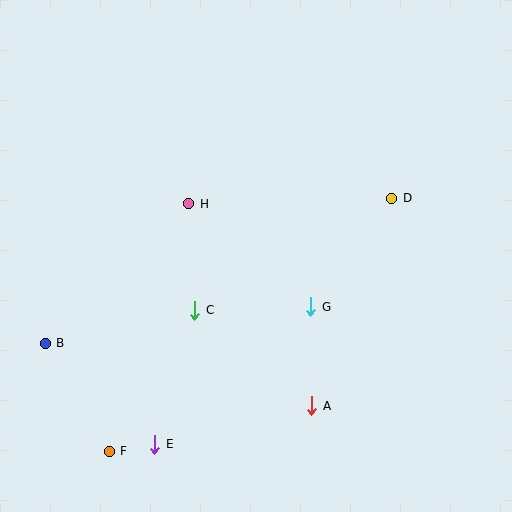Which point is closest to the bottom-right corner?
Point A is closest to the bottom-right corner.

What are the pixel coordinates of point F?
Point F is at (109, 451).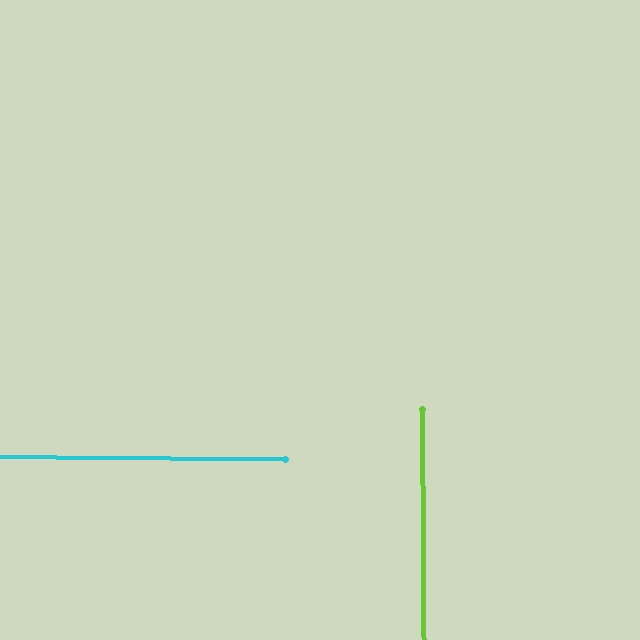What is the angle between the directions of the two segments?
Approximately 89 degrees.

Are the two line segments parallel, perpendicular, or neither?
Perpendicular — they meet at approximately 89°.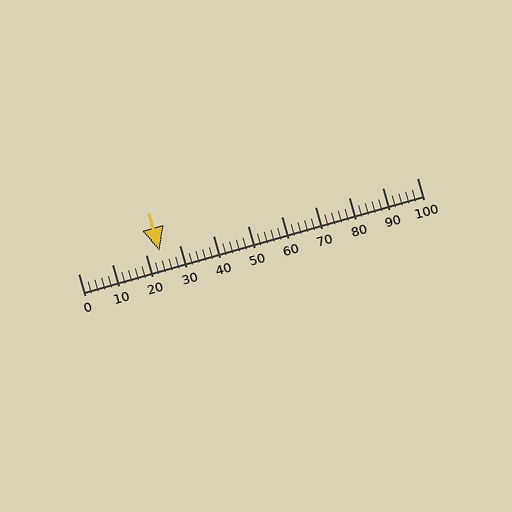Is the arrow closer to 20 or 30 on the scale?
The arrow is closer to 20.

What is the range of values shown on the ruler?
The ruler shows values from 0 to 100.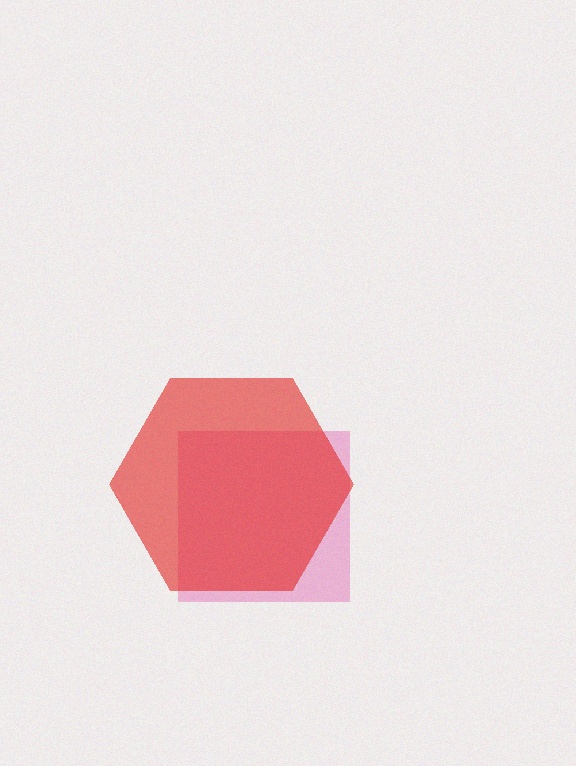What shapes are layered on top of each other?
The layered shapes are: a pink square, a red hexagon.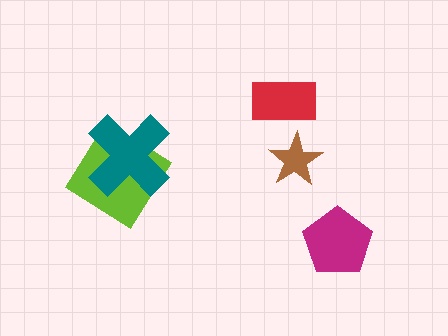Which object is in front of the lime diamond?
The teal cross is in front of the lime diamond.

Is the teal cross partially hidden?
No, no other shape covers it.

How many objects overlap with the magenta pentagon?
0 objects overlap with the magenta pentagon.